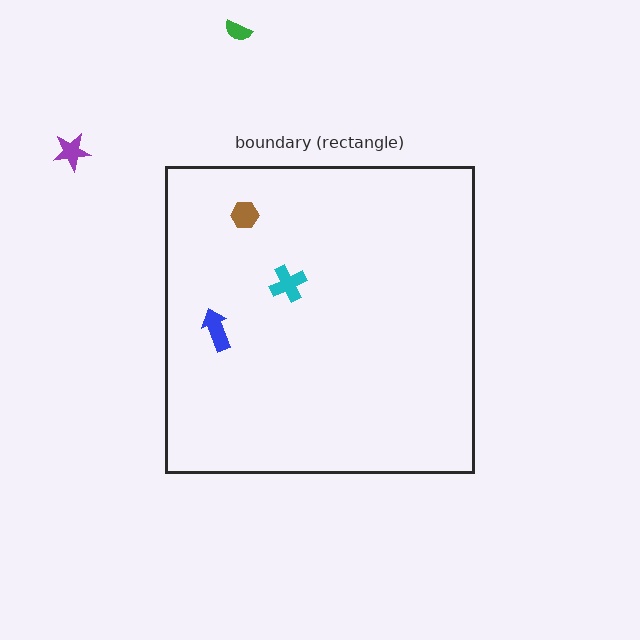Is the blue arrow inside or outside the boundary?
Inside.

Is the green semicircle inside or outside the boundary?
Outside.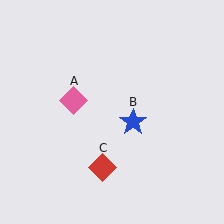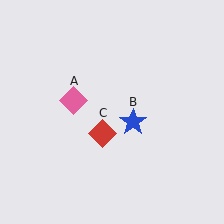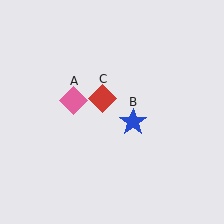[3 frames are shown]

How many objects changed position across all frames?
1 object changed position: red diamond (object C).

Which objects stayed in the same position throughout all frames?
Pink diamond (object A) and blue star (object B) remained stationary.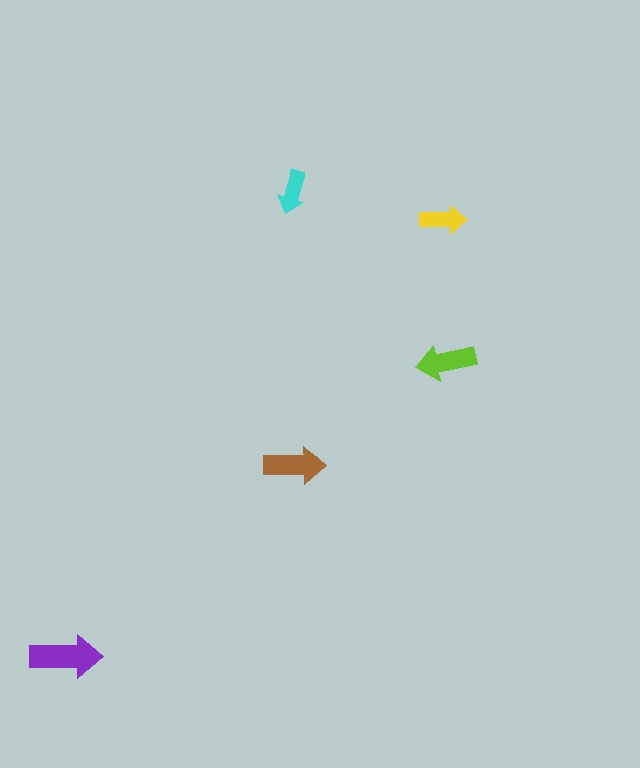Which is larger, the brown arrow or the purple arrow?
The purple one.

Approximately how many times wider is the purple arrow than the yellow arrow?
About 1.5 times wider.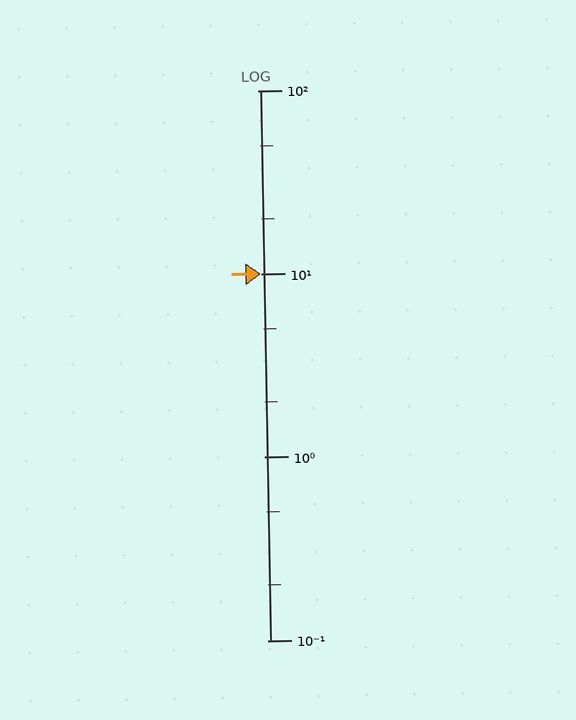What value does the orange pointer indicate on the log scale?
The pointer indicates approximately 10.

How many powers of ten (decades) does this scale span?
The scale spans 3 decades, from 0.1 to 100.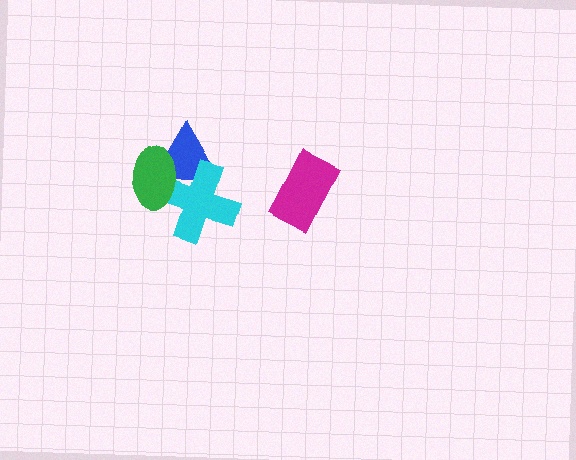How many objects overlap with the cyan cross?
2 objects overlap with the cyan cross.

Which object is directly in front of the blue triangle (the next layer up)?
The cyan cross is directly in front of the blue triangle.